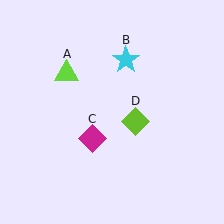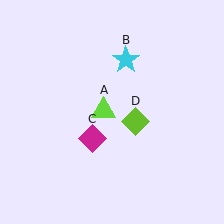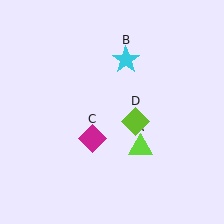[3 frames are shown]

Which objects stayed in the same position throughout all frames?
Cyan star (object B) and magenta diamond (object C) and lime diamond (object D) remained stationary.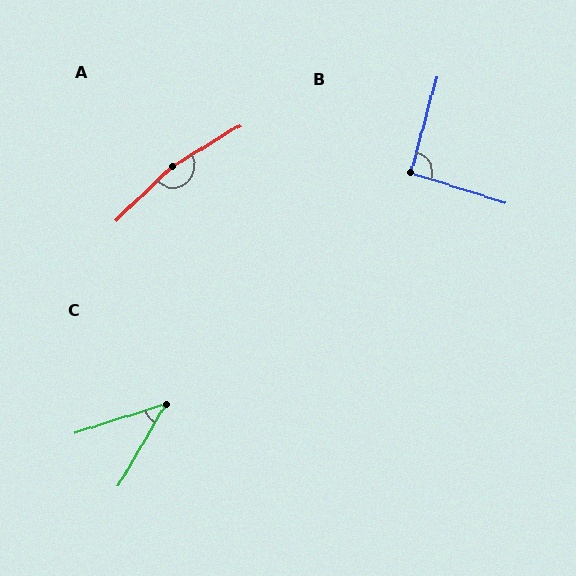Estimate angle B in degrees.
Approximately 92 degrees.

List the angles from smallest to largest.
C (43°), B (92°), A (167°).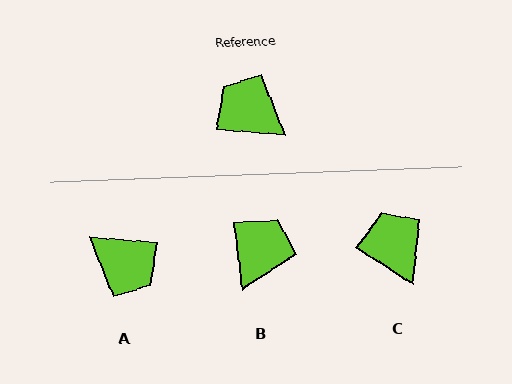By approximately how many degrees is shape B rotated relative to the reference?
Approximately 78 degrees clockwise.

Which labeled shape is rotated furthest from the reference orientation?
A, about 180 degrees away.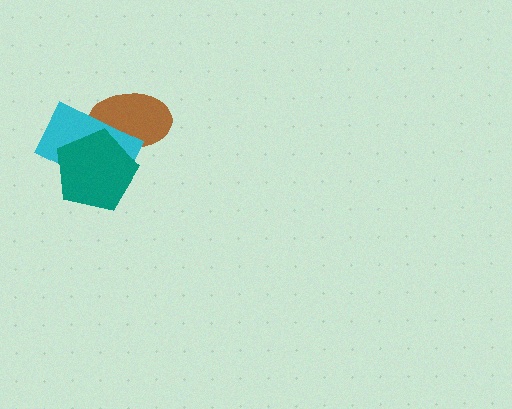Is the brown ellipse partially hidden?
Yes, it is partially covered by another shape.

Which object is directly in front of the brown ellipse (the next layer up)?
The cyan rectangle is directly in front of the brown ellipse.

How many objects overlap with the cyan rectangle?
2 objects overlap with the cyan rectangle.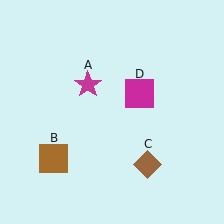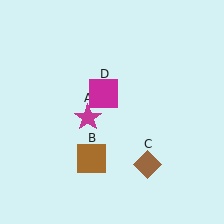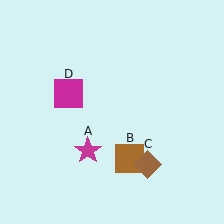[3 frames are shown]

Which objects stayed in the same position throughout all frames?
Brown diamond (object C) remained stationary.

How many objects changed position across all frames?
3 objects changed position: magenta star (object A), brown square (object B), magenta square (object D).